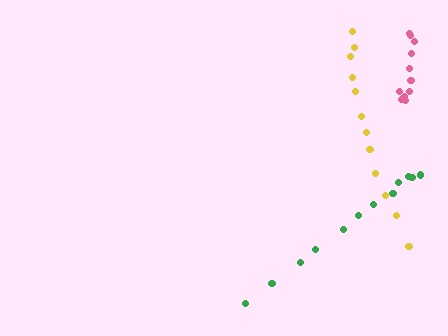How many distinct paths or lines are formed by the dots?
There are 3 distinct paths.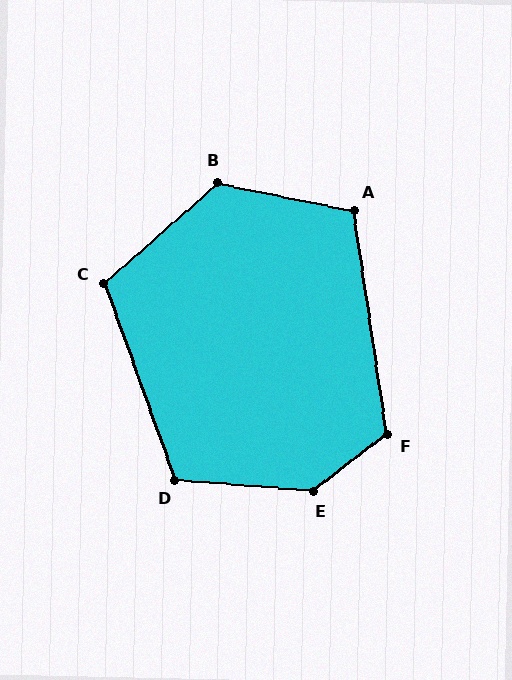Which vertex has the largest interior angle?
E, at approximately 138 degrees.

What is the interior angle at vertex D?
Approximately 114 degrees (obtuse).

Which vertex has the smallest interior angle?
A, at approximately 110 degrees.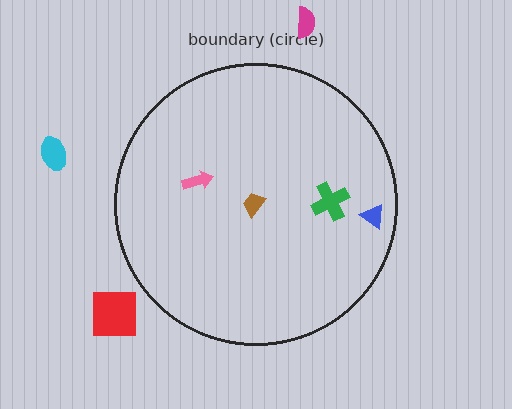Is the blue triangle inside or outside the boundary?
Inside.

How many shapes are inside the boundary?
4 inside, 3 outside.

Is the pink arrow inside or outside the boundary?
Inside.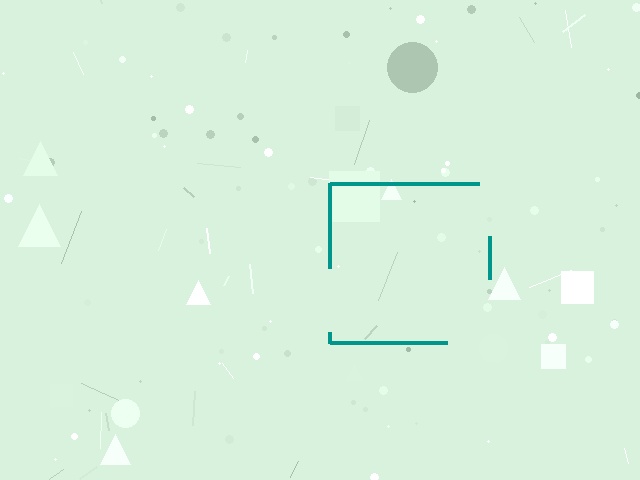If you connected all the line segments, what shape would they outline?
They would outline a square.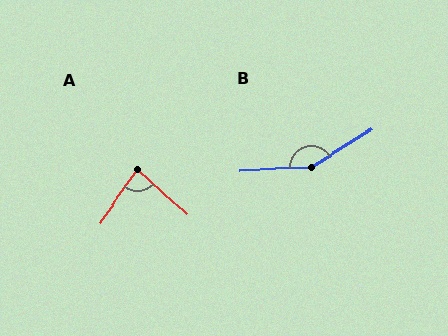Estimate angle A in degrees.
Approximately 83 degrees.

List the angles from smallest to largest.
A (83°), B (151°).